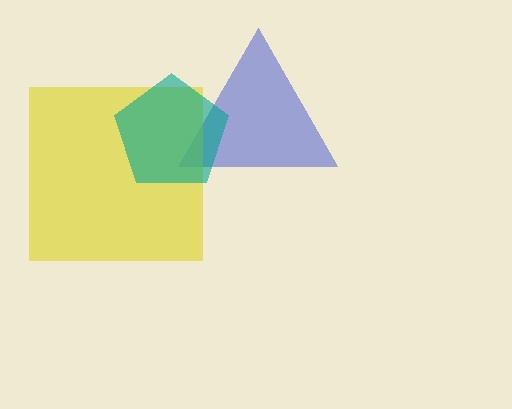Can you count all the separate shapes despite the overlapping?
Yes, there are 3 separate shapes.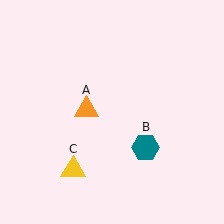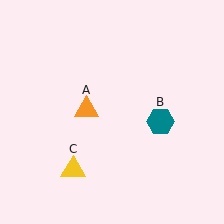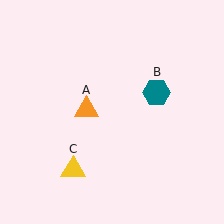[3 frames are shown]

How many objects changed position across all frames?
1 object changed position: teal hexagon (object B).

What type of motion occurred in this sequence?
The teal hexagon (object B) rotated counterclockwise around the center of the scene.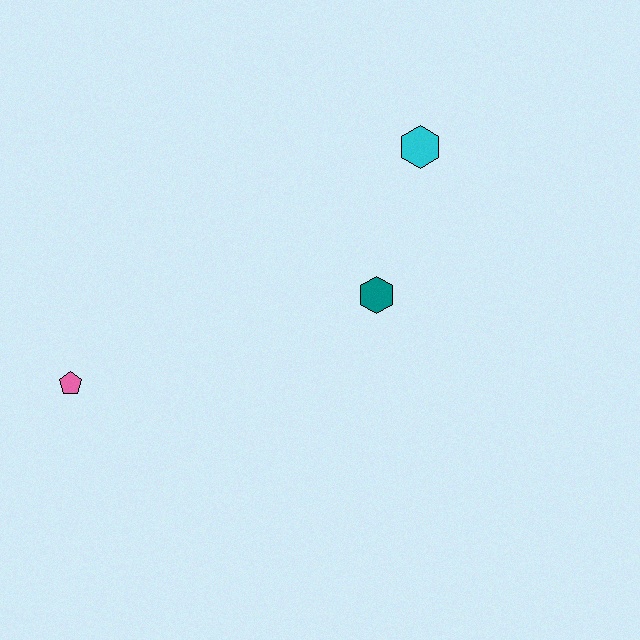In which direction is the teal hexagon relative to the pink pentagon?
The teal hexagon is to the right of the pink pentagon.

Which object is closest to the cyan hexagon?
The teal hexagon is closest to the cyan hexagon.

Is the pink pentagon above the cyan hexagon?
No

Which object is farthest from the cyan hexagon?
The pink pentagon is farthest from the cyan hexagon.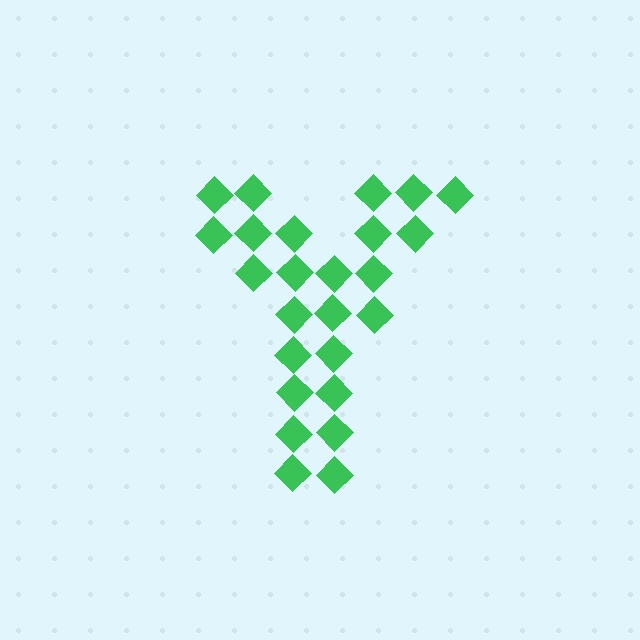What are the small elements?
The small elements are diamonds.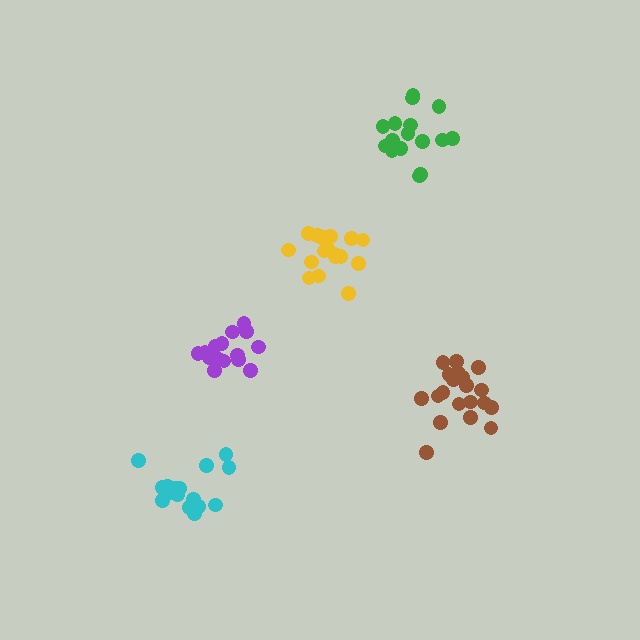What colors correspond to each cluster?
The clusters are colored: purple, yellow, cyan, green, brown.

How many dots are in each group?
Group 1: 15 dots, Group 2: 19 dots, Group 3: 16 dots, Group 4: 16 dots, Group 5: 20 dots (86 total).